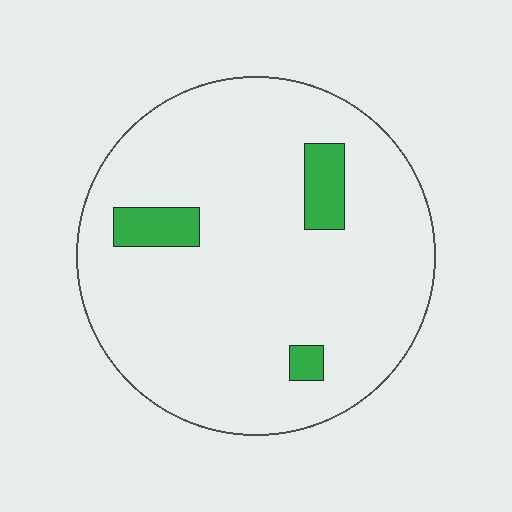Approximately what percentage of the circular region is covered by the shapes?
Approximately 10%.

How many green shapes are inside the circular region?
3.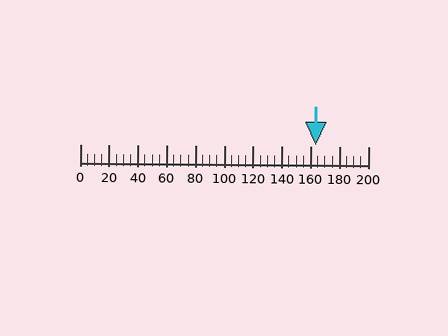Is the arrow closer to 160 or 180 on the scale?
The arrow is closer to 160.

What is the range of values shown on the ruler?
The ruler shows values from 0 to 200.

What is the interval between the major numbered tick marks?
The major tick marks are spaced 20 units apart.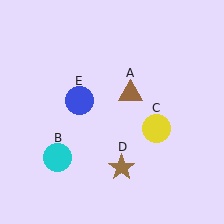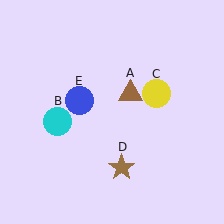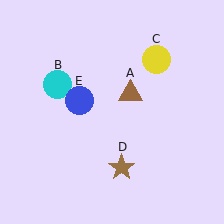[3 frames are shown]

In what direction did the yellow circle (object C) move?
The yellow circle (object C) moved up.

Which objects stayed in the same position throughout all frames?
Brown triangle (object A) and brown star (object D) and blue circle (object E) remained stationary.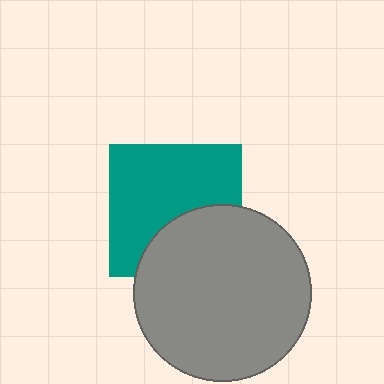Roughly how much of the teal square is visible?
About half of it is visible (roughly 65%).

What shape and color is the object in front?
The object in front is a gray circle.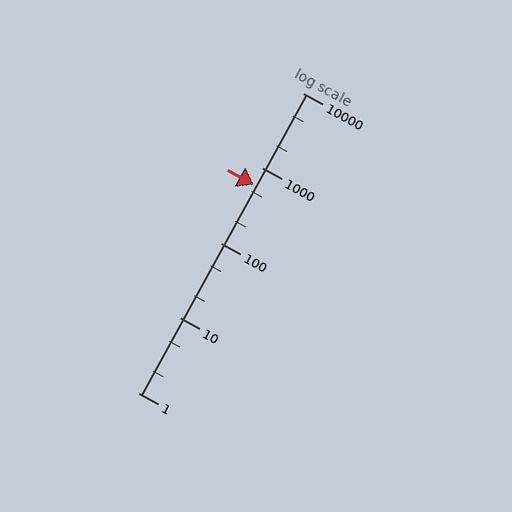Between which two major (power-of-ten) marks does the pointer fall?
The pointer is between 100 and 1000.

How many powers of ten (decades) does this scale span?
The scale spans 4 decades, from 1 to 10000.